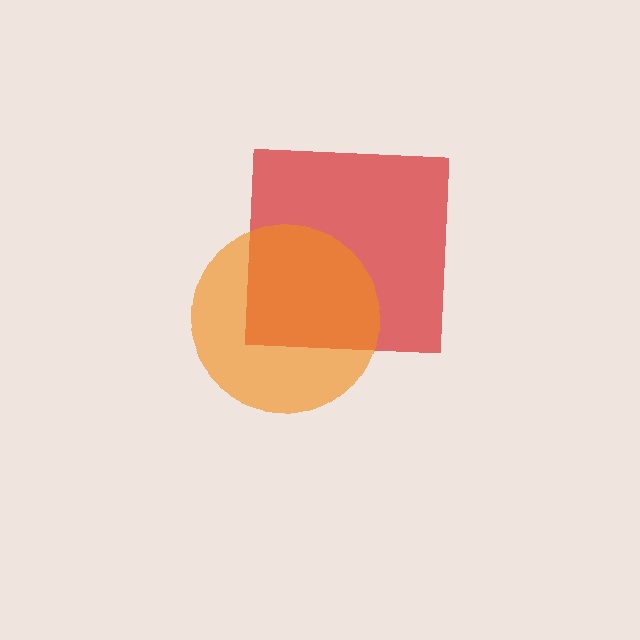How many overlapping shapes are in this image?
There are 2 overlapping shapes in the image.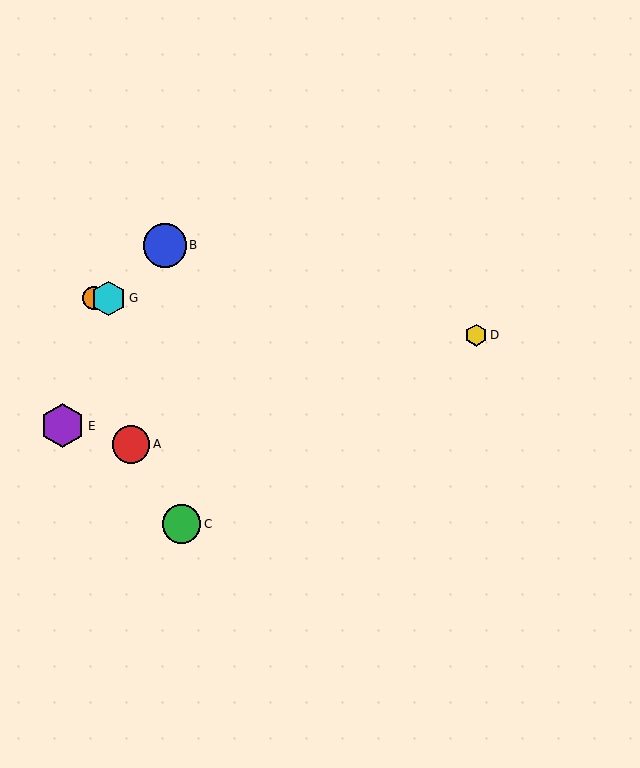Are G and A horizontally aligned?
No, G is at y≈298 and A is at y≈444.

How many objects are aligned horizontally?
2 objects (F, G) are aligned horizontally.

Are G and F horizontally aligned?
Yes, both are at y≈298.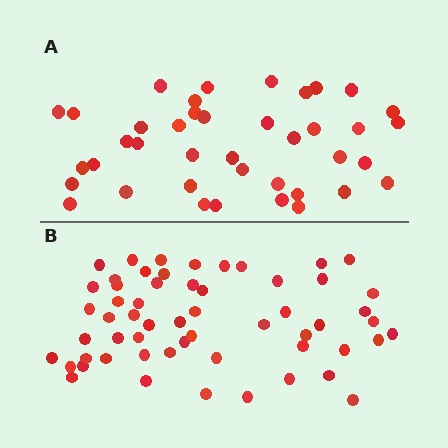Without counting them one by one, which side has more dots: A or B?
Region B (the bottom region) has more dots.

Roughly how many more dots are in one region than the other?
Region B has approximately 15 more dots than region A.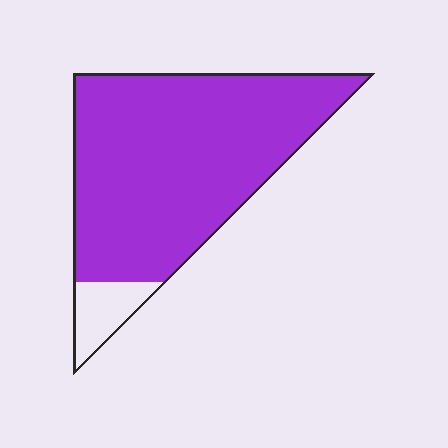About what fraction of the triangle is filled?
About nine tenths (9/10).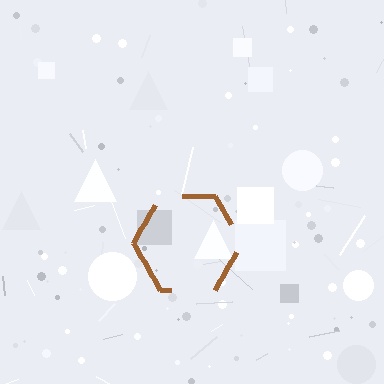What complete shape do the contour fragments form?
The contour fragments form a hexagon.